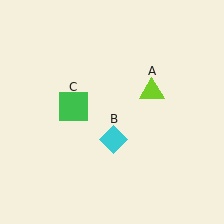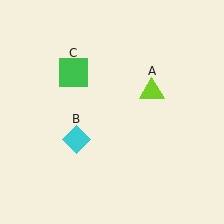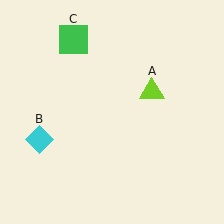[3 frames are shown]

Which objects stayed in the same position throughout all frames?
Lime triangle (object A) remained stationary.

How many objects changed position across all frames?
2 objects changed position: cyan diamond (object B), green square (object C).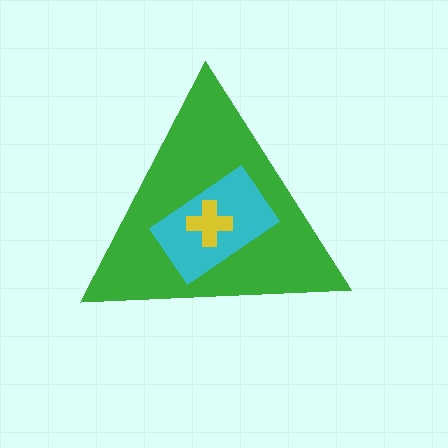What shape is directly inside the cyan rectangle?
The yellow cross.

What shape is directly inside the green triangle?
The cyan rectangle.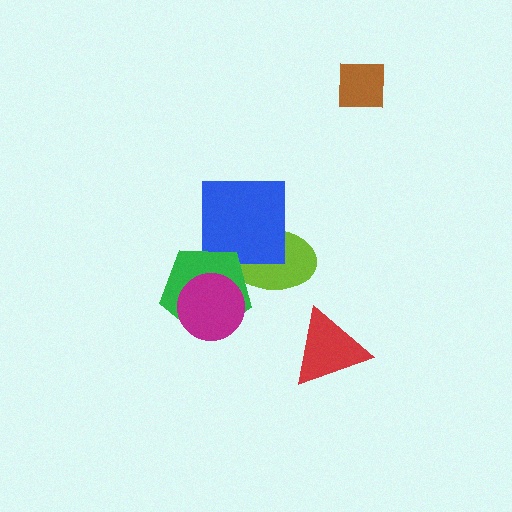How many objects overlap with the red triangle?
0 objects overlap with the red triangle.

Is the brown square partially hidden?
No, no other shape covers it.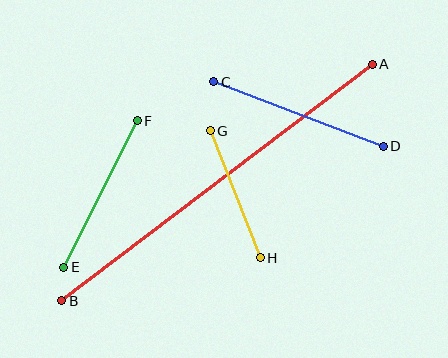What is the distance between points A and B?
The distance is approximately 390 pixels.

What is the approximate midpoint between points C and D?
The midpoint is at approximately (298, 114) pixels.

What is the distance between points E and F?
The distance is approximately 164 pixels.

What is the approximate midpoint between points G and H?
The midpoint is at approximately (235, 194) pixels.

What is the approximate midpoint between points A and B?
The midpoint is at approximately (217, 183) pixels.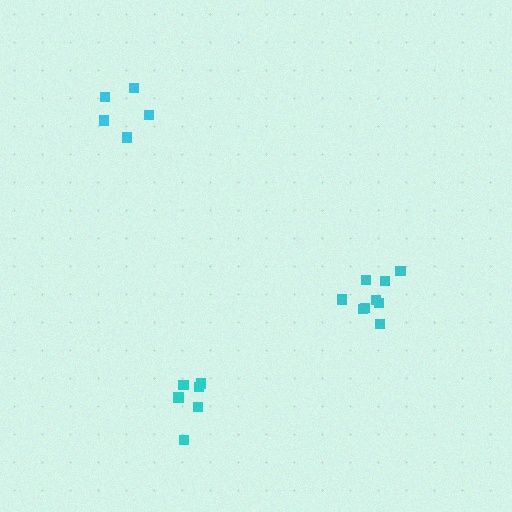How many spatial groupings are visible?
There are 3 spatial groupings.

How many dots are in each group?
Group 1: 9 dots, Group 2: 5 dots, Group 3: 6 dots (20 total).